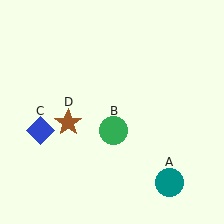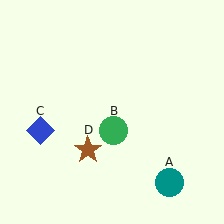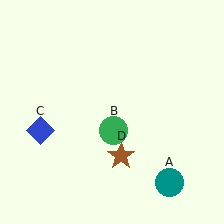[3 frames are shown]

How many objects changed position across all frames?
1 object changed position: brown star (object D).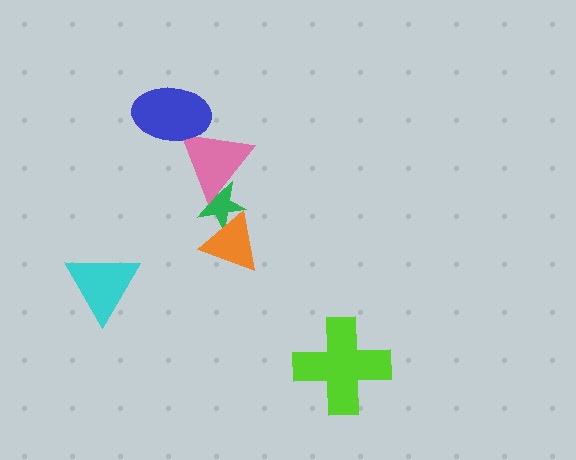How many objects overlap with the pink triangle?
2 objects overlap with the pink triangle.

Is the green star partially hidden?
Yes, it is partially covered by another shape.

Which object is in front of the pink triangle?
The blue ellipse is in front of the pink triangle.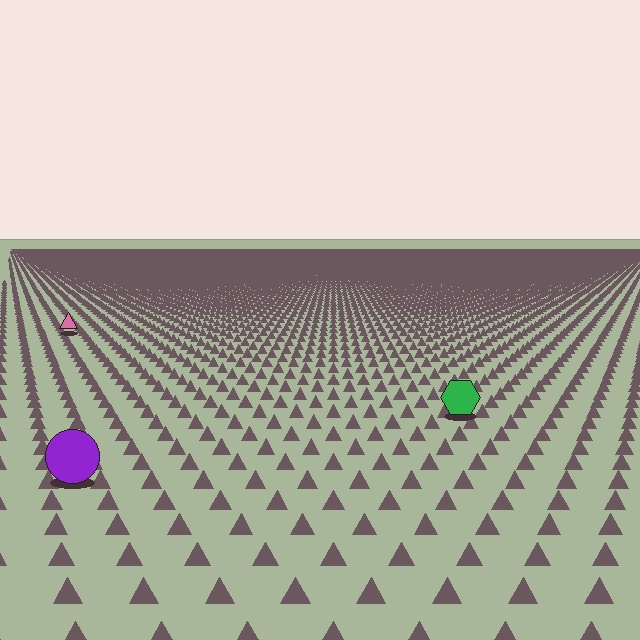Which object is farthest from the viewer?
The pink triangle is farthest from the viewer. It appears smaller and the ground texture around it is denser.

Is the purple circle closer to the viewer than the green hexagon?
Yes. The purple circle is closer — you can tell from the texture gradient: the ground texture is coarser near it.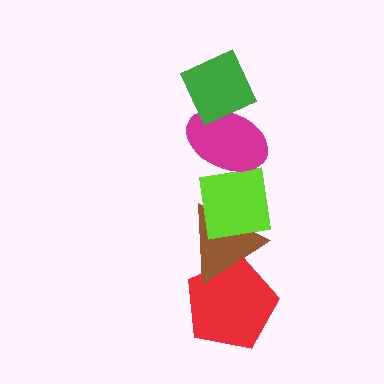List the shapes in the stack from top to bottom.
From top to bottom: the green diamond, the magenta ellipse, the lime square, the brown triangle, the red pentagon.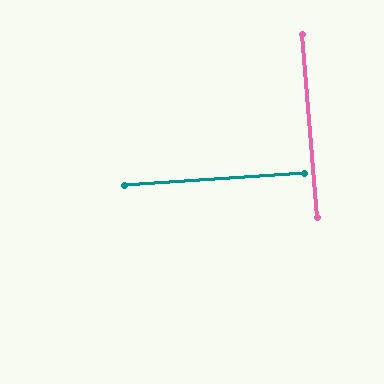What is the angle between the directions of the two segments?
Approximately 89 degrees.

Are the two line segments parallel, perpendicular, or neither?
Perpendicular — they meet at approximately 89°.